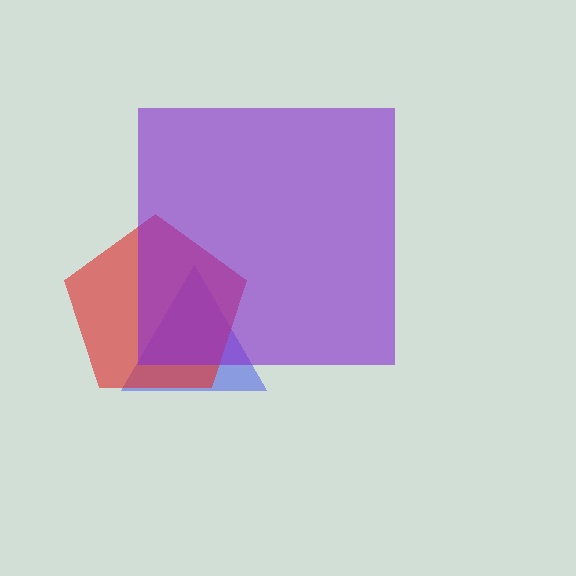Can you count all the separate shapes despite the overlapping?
Yes, there are 3 separate shapes.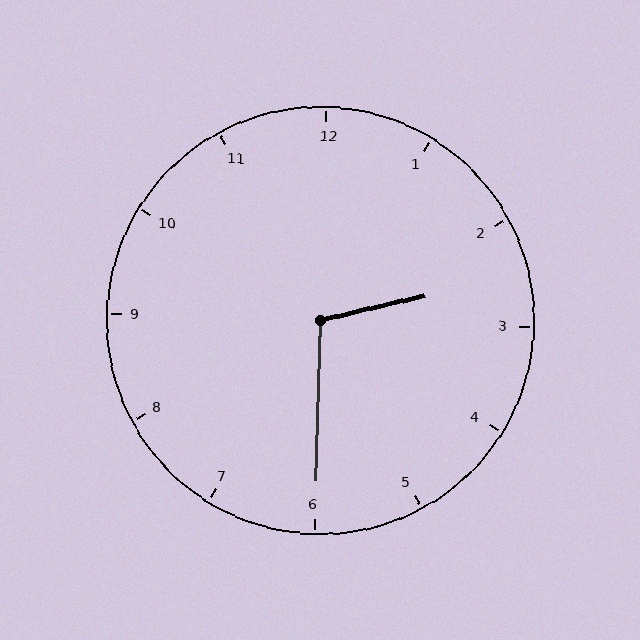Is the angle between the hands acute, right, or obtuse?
It is obtuse.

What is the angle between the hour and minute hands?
Approximately 105 degrees.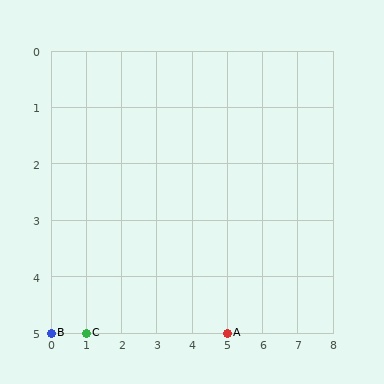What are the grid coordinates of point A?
Point A is at grid coordinates (5, 5).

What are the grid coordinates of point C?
Point C is at grid coordinates (1, 5).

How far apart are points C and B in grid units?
Points C and B are 1 column apart.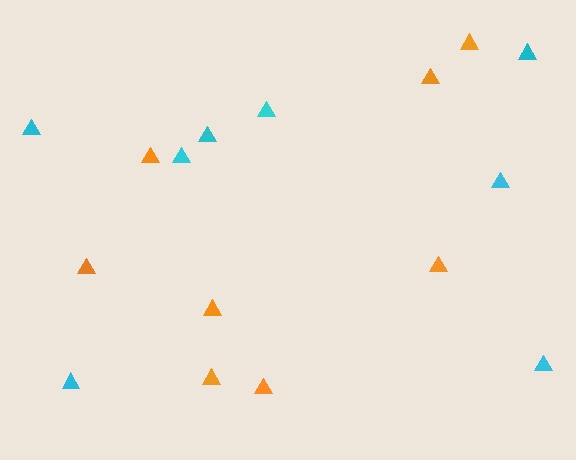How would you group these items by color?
There are 2 groups: one group of cyan triangles (8) and one group of orange triangles (8).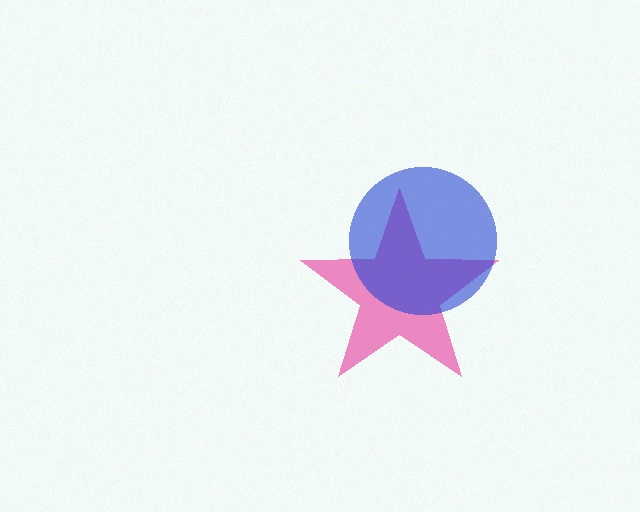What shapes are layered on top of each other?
The layered shapes are: a pink star, a blue circle.